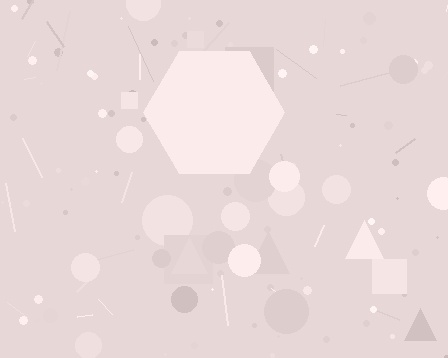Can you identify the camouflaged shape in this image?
The camouflaged shape is a hexagon.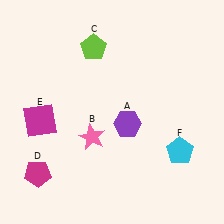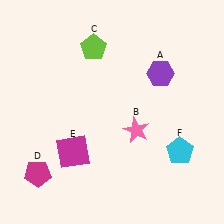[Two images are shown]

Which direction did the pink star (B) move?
The pink star (B) moved right.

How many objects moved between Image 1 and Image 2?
3 objects moved between the two images.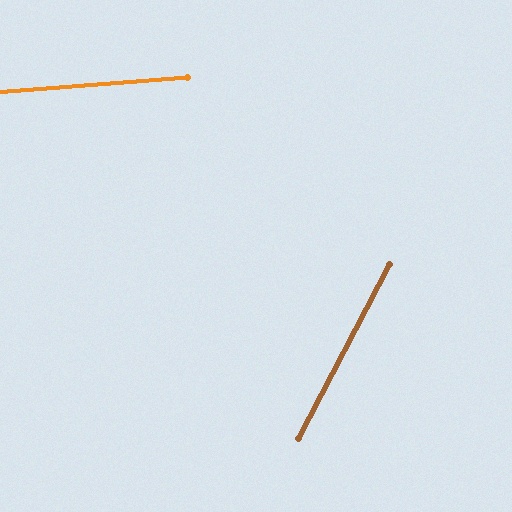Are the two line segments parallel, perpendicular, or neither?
Neither parallel nor perpendicular — they differ by about 58°.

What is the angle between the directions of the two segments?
Approximately 58 degrees.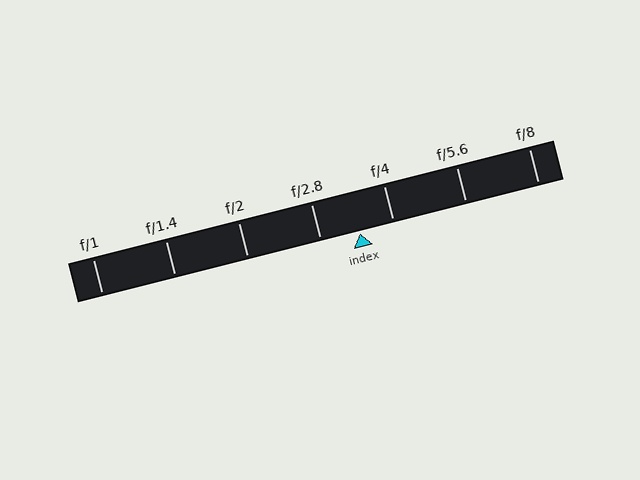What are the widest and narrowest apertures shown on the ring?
The widest aperture shown is f/1 and the narrowest is f/8.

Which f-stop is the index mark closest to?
The index mark is closest to f/4.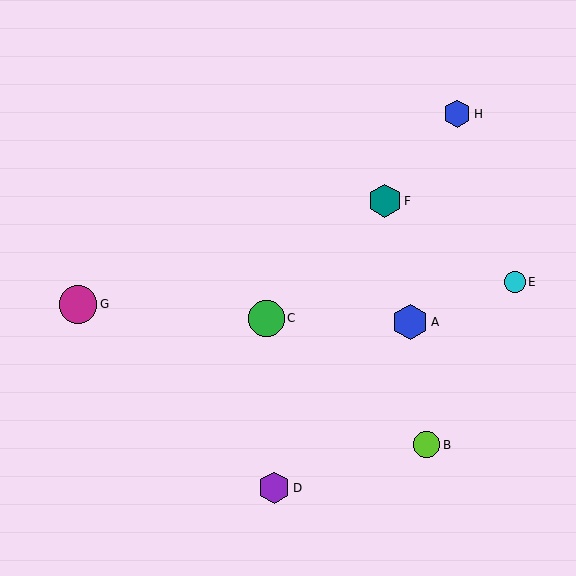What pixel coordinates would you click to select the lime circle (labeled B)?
Click at (426, 445) to select the lime circle B.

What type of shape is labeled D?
Shape D is a purple hexagon.